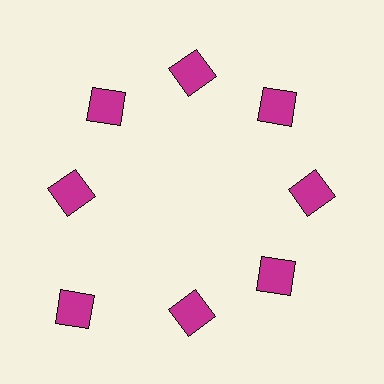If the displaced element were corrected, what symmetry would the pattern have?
It would have 8-fold rotational symmetry — the pattern would map onto itself every 45 degrees.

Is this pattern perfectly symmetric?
No. The 8 magenta squares are arranged in a ring, but one element near the 8 o'clock position is pushed outward from the center, breaking the 8-fold rotational symmetry.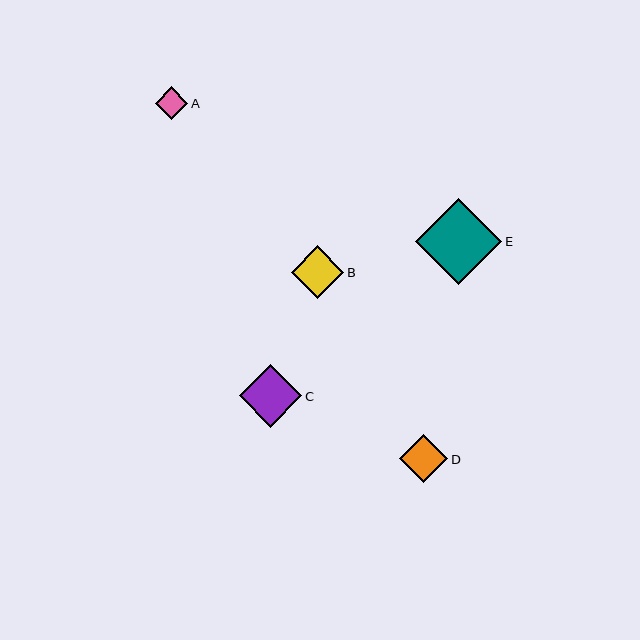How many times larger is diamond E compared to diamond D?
Diamond E is approximately 1.8 times the size of diamond D.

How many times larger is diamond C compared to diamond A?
Diamond C is approximately 1.9 times the size of diamond A.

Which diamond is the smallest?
Diamond A is the smallest with a size of approximately 33 pixels.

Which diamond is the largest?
Diamond E is the largest with a size of approximately 86 pixels.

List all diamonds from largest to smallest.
From largest to smallest: E, C, B, D, A.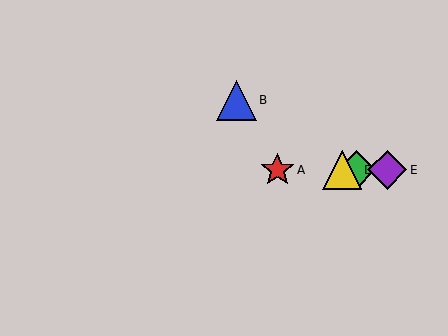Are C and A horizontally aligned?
Yes, both are at y≈170.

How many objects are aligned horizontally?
4 objects (A, C, D, E) are aligned horizontally.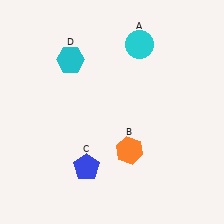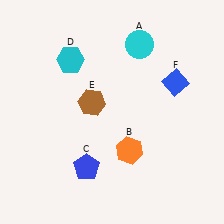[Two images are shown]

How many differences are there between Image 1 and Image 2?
There are 2 differences between the two images.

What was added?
A brown hexagon (E), a blue diamond (F) were added in Image 2.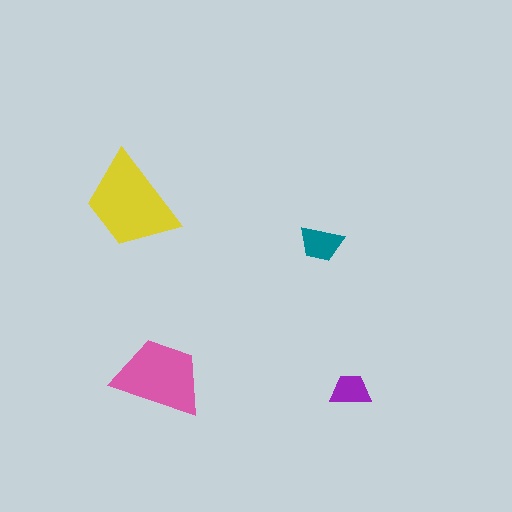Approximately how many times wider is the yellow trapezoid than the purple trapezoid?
About 2.5 times wider.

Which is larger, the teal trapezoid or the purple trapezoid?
The teal one.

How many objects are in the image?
There are 4 objects in the image.